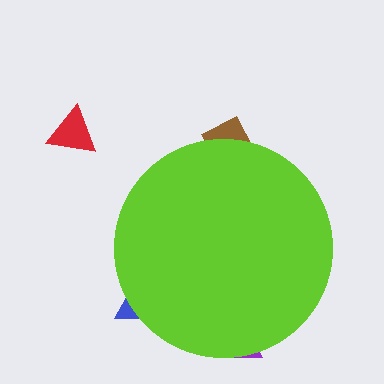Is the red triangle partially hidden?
No, the red triangle is fully visible.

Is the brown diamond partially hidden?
Yes, the brown diamond is partially hidden behind the lime circle.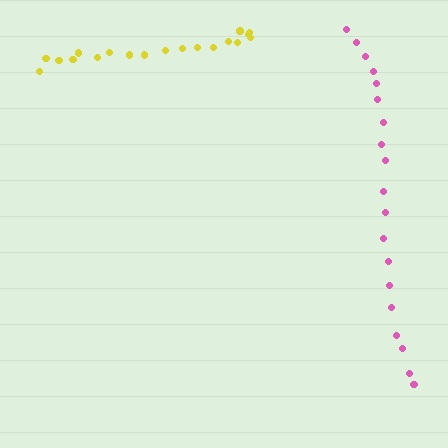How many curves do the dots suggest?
There are 2 distinct paths.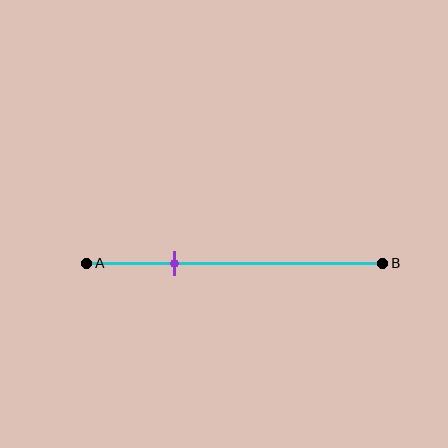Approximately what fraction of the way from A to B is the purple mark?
The purple mark is approximately 30% of the way from A to B.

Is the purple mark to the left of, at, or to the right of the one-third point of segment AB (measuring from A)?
The purple mark is to the left of the one-third point of segment AB.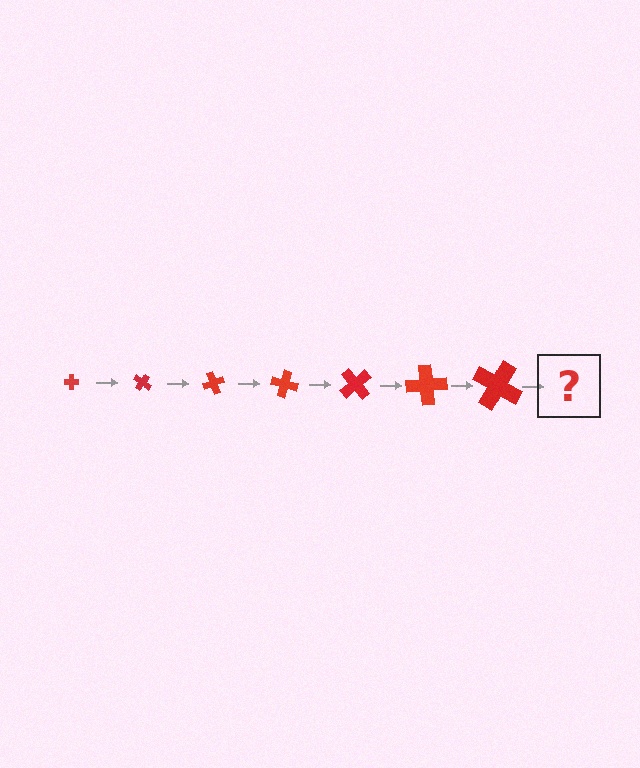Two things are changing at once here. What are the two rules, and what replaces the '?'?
The two rules are that the cross grows larger each step and it rotates 35 degrees each step. The '?' should be a cross, larger than the previous one and rotated 245 degrees from the start.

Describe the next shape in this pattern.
It should be a cross, larger than the previous one and rotated 245 degrees from the start.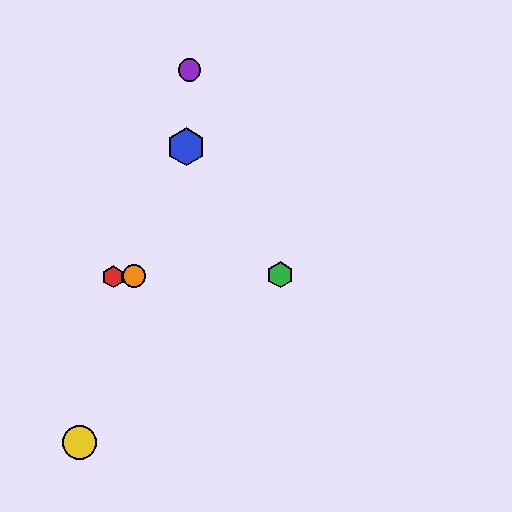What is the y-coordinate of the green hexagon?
The green hexagon is at y≈274.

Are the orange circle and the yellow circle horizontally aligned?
No, the orange circle is at y≈276 and the yellow circle is at y≈442.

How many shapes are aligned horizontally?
3 shapes (the red hexagon, the green hexagon, the orange circle) are aligned horizontally.